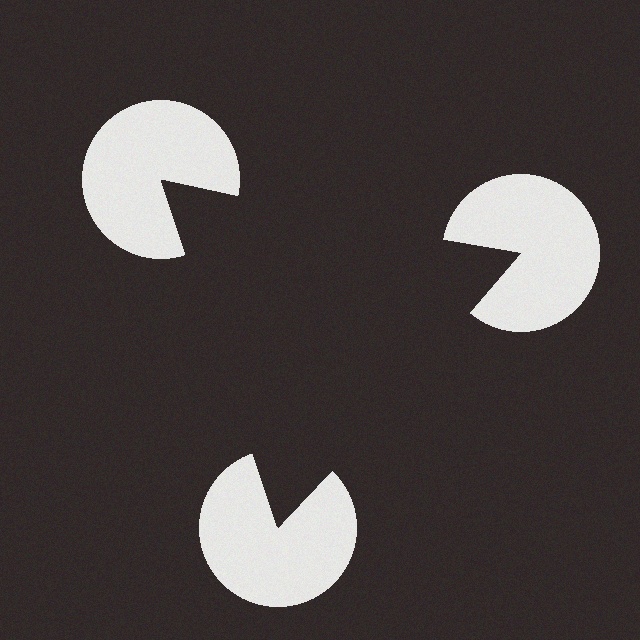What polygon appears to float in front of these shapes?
An illusory triangle — its edges are inferred from the aligned wedge cuts in the pac-man discs, not physically drawn.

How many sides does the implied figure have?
3 sides.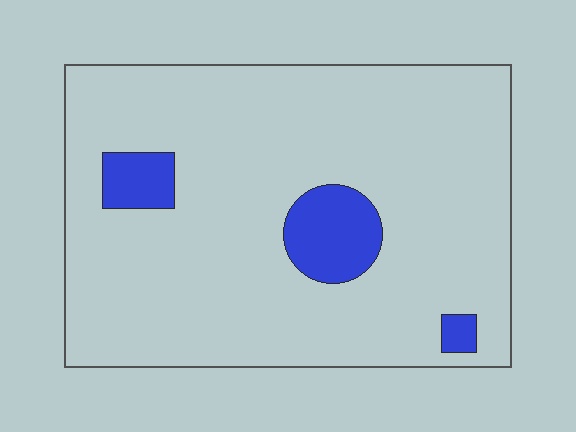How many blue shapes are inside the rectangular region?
3.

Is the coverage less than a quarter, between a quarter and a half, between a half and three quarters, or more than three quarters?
Less than a quarter.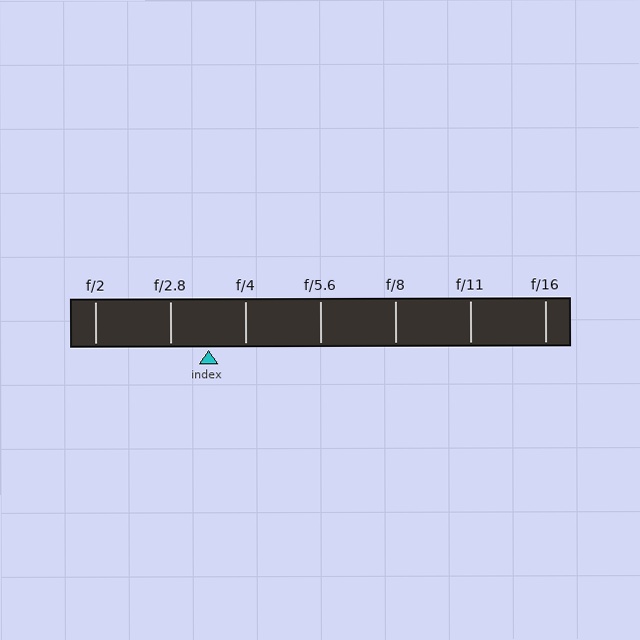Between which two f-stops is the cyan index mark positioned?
The index mark is between f/2.8 and f/4.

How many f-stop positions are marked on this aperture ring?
There are 7 f-stop positions marked.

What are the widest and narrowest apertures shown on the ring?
The widest aperture shown is f/2 and the narrowest is f/16.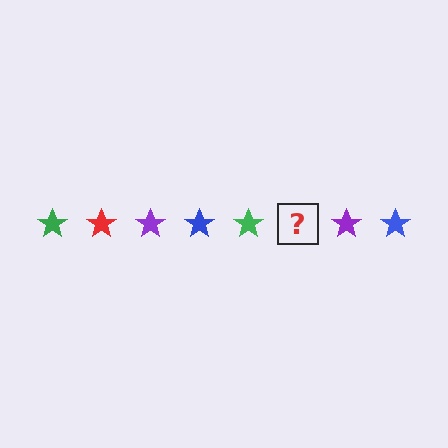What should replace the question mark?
The question mark should be replaced with a red star.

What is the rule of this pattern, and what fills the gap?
The rule is that the pattern cycles through green, red, purple, blue stars. The gap should be filled with a red star.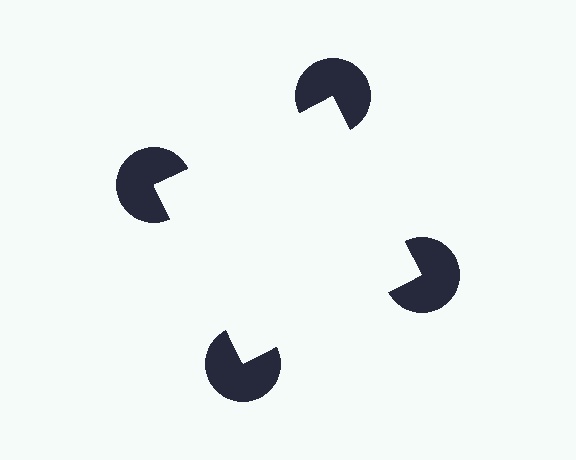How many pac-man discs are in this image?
There are 4 — one at each vertex of the illusory square.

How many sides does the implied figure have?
4 sides.